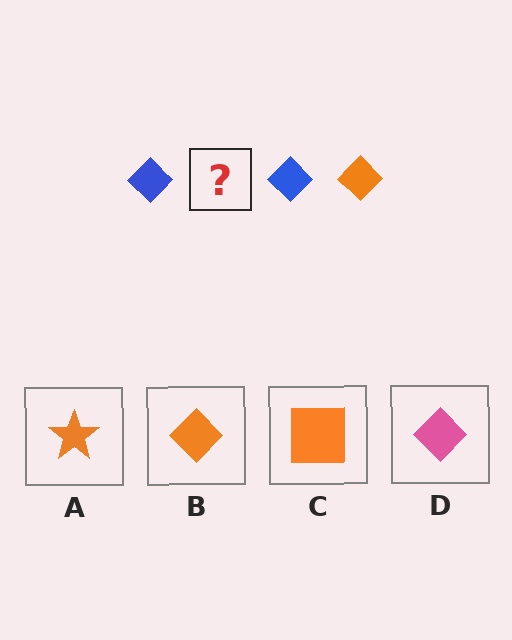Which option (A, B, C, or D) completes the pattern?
B.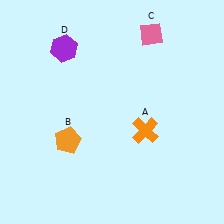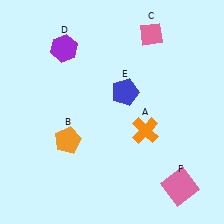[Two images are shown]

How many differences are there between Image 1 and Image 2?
There are 2 differences between the two images.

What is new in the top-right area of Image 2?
A blue pentagon (E) was added in the top-right area of Image 2.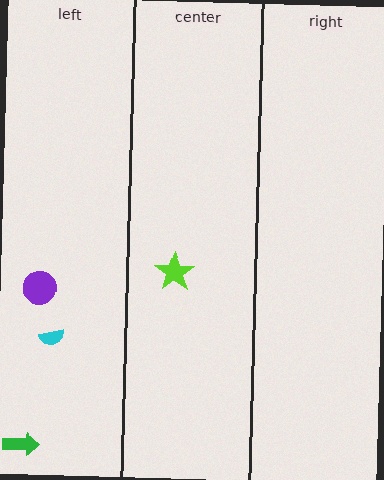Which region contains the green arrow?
The left region.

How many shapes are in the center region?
1.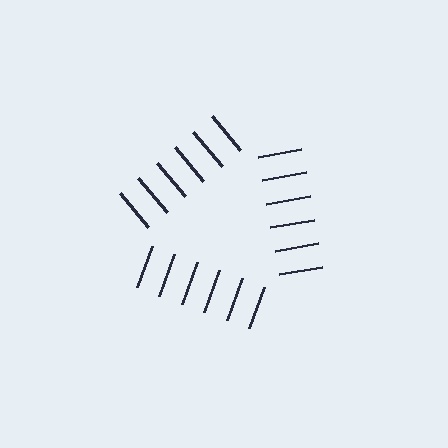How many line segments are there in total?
18 — 6 along each of the 3 edges.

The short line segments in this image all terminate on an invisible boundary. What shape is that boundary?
An illusory triangle — the line segments terminate on its edges but no continuous stroke is drawn.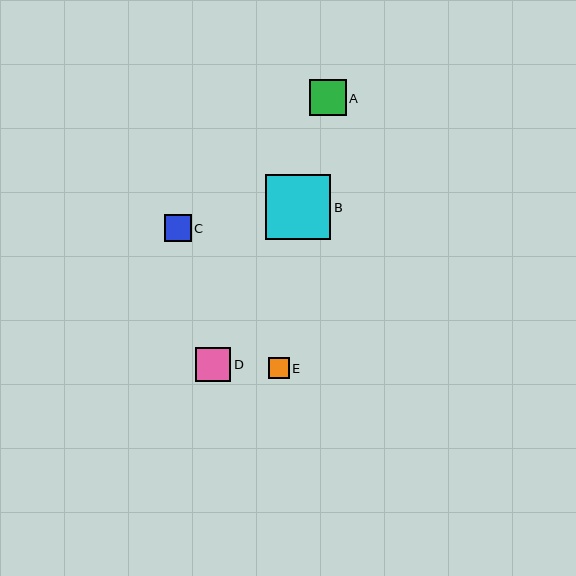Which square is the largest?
Square B is the largest with a size of approximately 65 pixels.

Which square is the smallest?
Square E is the smallest with a size of approximately 21 pixels.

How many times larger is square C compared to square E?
Square C is approximately 1.3 times the size of square E.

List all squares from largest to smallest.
From largest to smallest: B, A, D, C, E.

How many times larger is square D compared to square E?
Square D is approximately 1.6 times the size of square E.